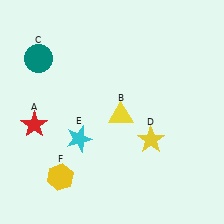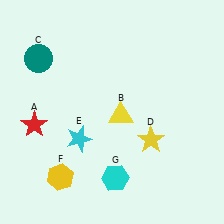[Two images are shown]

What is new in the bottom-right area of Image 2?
A cyan hexagon (G) was added in the bottom-right area of Image 2.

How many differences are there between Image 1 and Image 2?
There is 1 difference between the two images.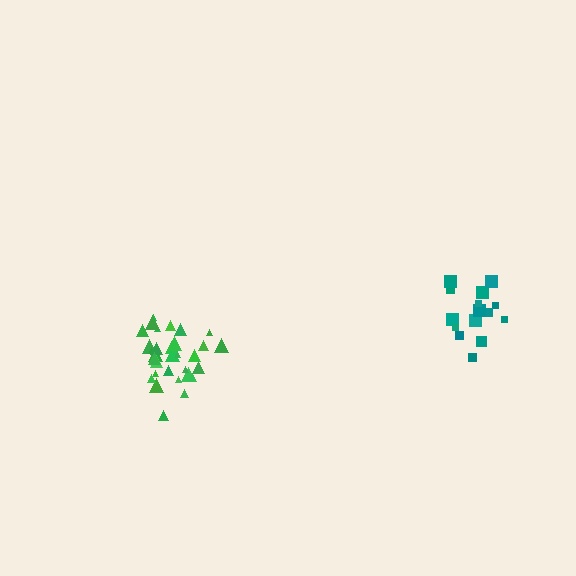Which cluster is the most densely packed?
Green.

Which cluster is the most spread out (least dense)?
Teal.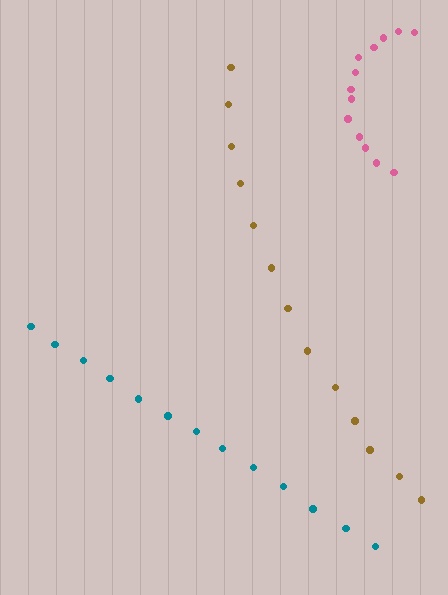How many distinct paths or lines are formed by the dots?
There are 3 distinct paths.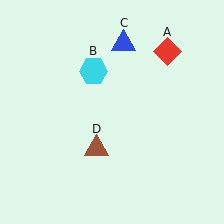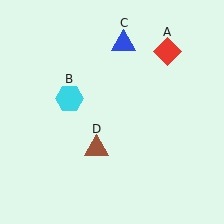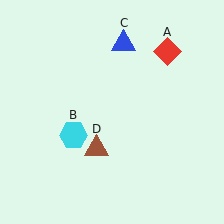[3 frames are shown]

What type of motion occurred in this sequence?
The cyan hexagon (object B) rotated counterclockwise around the center of the scene.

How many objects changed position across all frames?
1 object changed position: cyan hexagon (object B).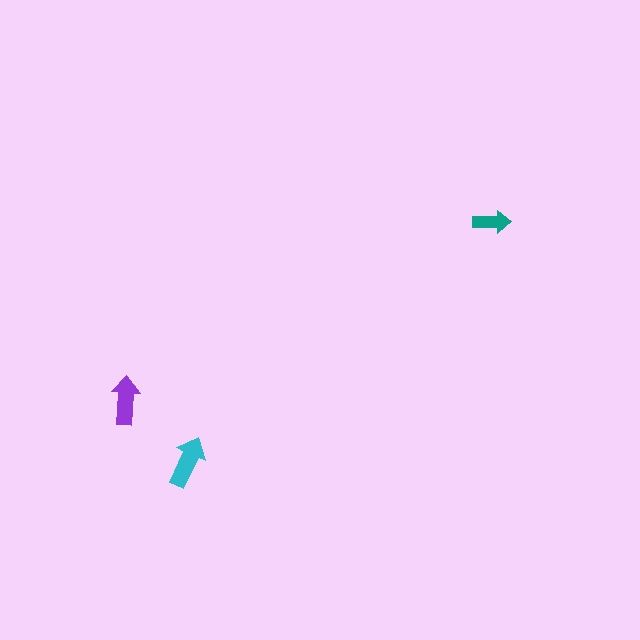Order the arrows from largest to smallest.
the cyan one, the purple one, the teal one.